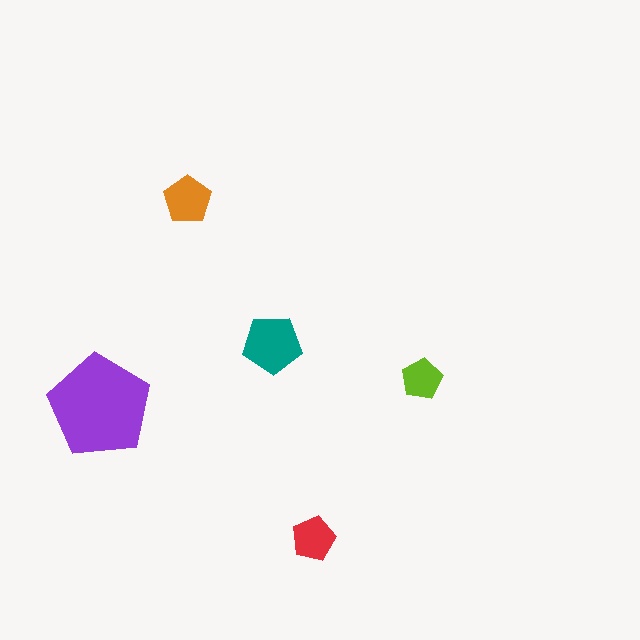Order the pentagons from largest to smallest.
the purple one, the teal one, the orange one, the red one, the lime one.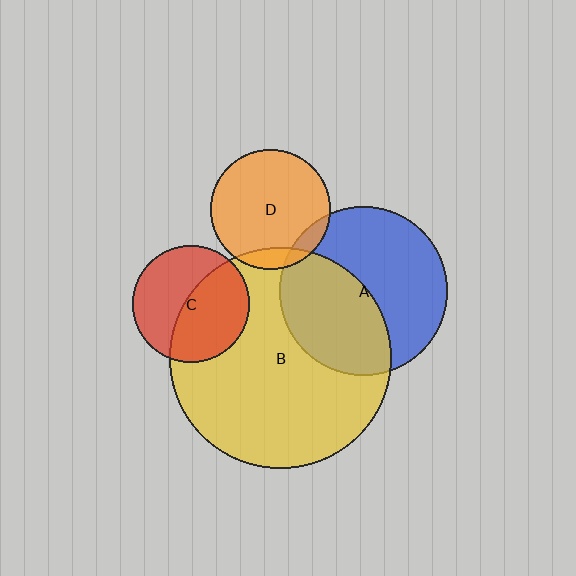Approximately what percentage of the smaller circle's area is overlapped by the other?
Approximately 45%.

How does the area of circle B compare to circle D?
Approximately 3.4 times.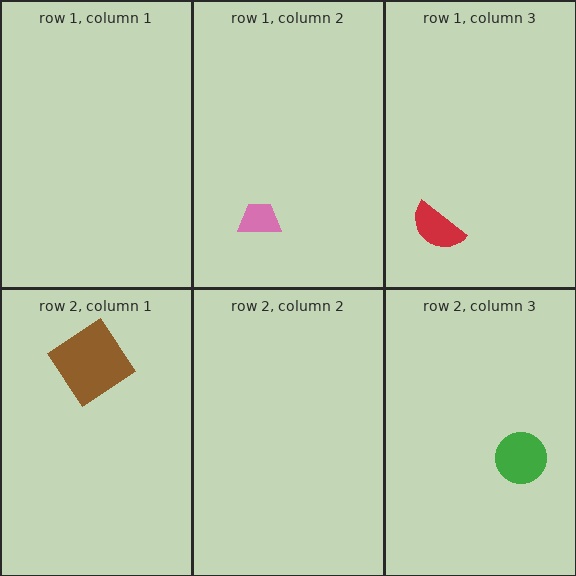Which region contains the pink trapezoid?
The row 1, column 2 region.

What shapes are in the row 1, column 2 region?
The pink trapezoid.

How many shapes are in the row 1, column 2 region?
1.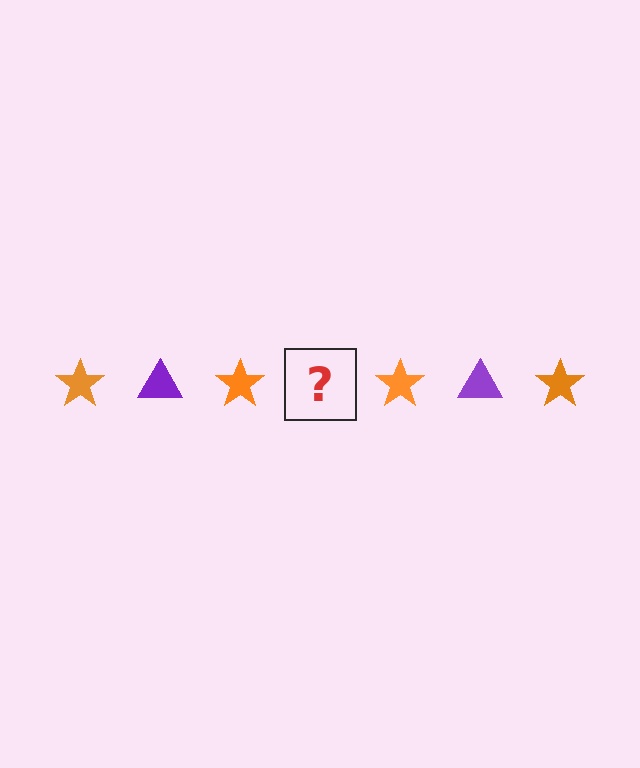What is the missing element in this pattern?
The missing element is a purple triangle.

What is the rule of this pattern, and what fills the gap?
The rule is that the pattern alternates between orange star and purple triangle. The gap should be filled with a purple triangle.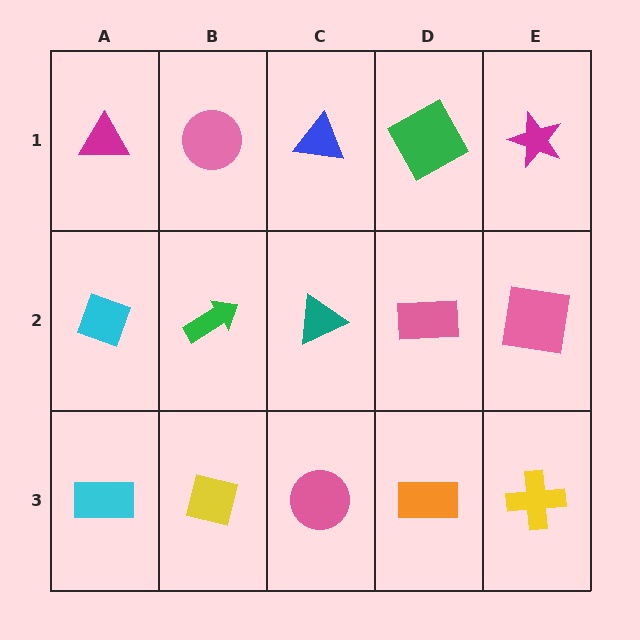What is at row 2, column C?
A teal triangle.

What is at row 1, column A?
A magenta triangle.